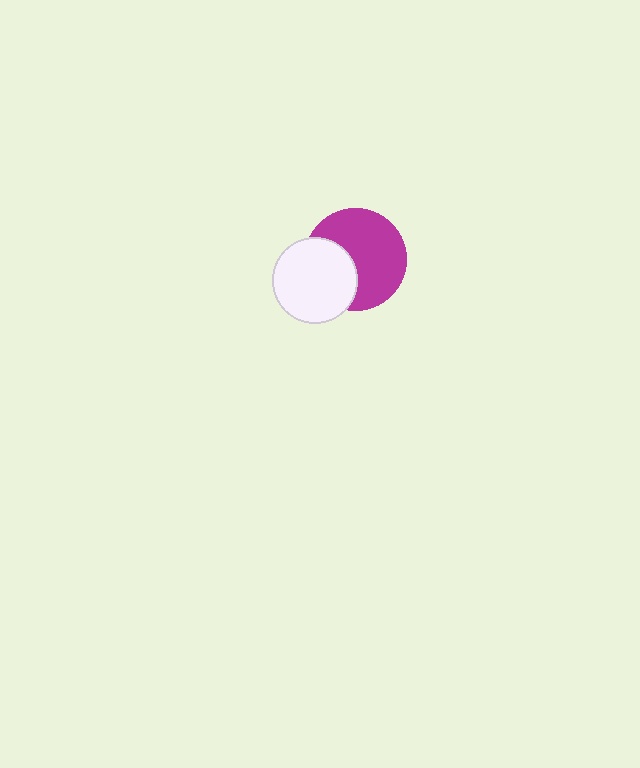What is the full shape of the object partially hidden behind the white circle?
The partially hidden object is a magenta circle.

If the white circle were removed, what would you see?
You would see the complete magenta circle.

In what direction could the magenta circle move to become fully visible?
The magenta circle could move right. That would shift it out from behind the white circle entirely.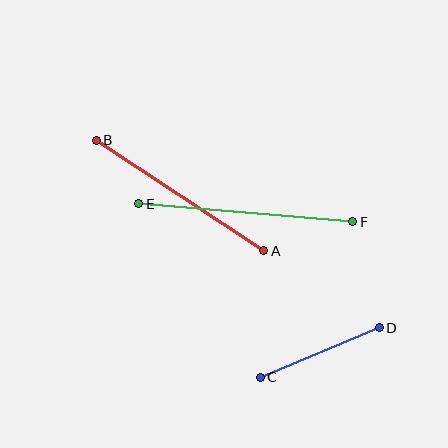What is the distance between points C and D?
The distance is approximately 129 pixels.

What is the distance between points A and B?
The distance is approximately 201 pixels.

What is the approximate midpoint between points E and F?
The midpoint is at approximately (246, 213) pixels.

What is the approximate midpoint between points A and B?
The midpoint is at approximately (180, 196) pixels.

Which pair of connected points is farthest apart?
Points E and F are farthest apart.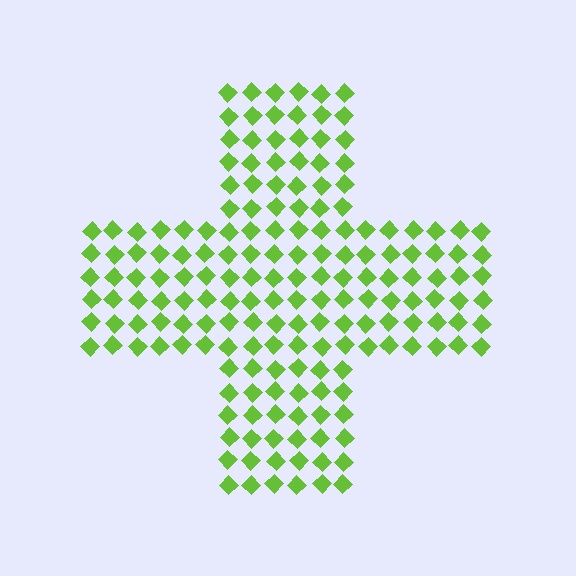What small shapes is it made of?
It is made of small diamonds.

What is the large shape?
The large shape is a cross.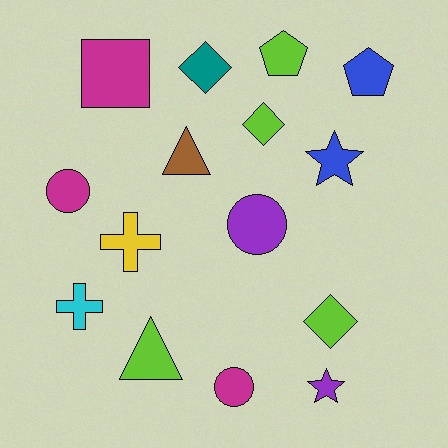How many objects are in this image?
There are 15 objects.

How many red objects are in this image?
There are no red objects.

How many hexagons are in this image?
There are no hexagons.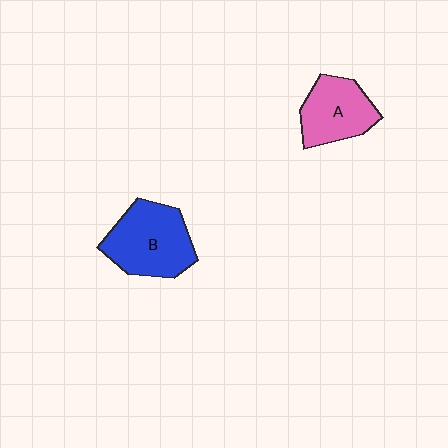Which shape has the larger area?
Shape B (blue).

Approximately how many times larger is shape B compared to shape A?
Approximately 1.3 times.